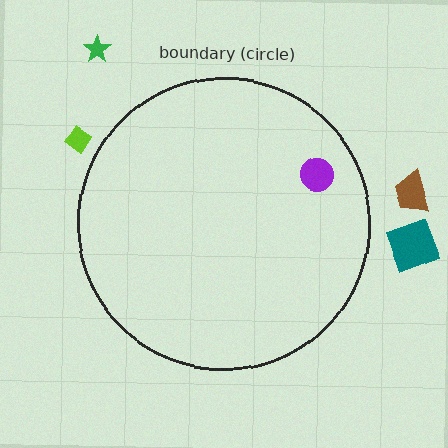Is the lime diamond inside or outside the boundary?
Outside.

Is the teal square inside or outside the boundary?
Outside.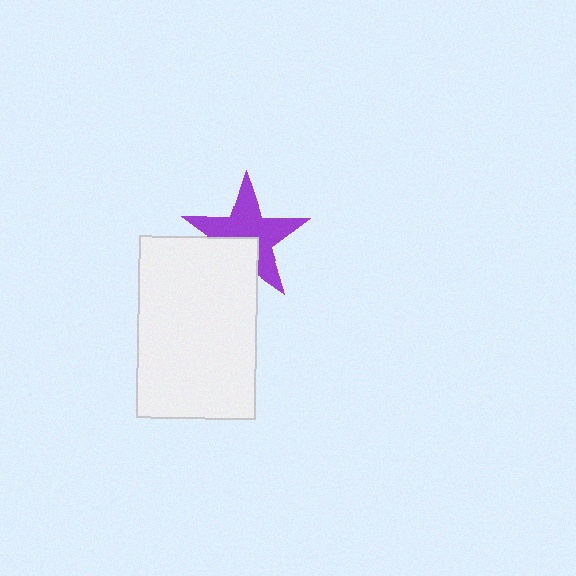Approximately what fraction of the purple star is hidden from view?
Roughly 32% of the purple star is hidden behind the white rectangle.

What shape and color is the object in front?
The object in front is a white rectangle.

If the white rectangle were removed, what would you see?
You would see the complete purple star.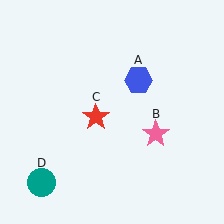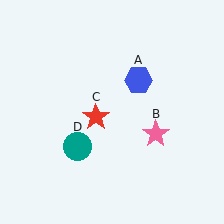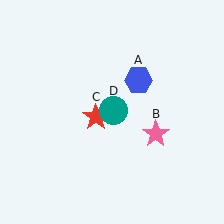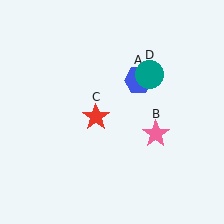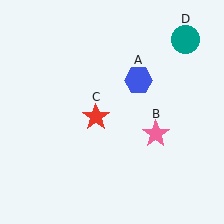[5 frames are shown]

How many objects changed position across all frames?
1 object changed position: teal circle (object D).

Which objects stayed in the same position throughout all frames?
Blue hexagon (object A) and pink star (object B) and red star (object C) remained stationary.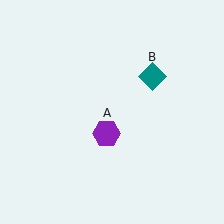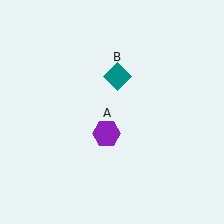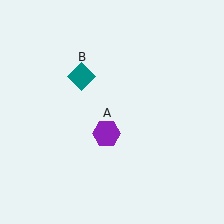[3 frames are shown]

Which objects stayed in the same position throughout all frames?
Purple hexagon (object A) remained stationary.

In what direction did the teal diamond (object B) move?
The teal diamond (object B) moved left.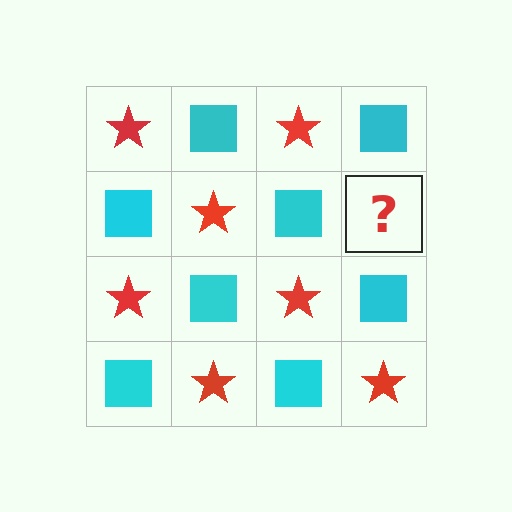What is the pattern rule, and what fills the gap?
The rule is that it alternates red star and cyan square in a checkerboard pattern. The gap should be filled with a red star.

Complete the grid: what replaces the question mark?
The question mark should be replaced with a red star.